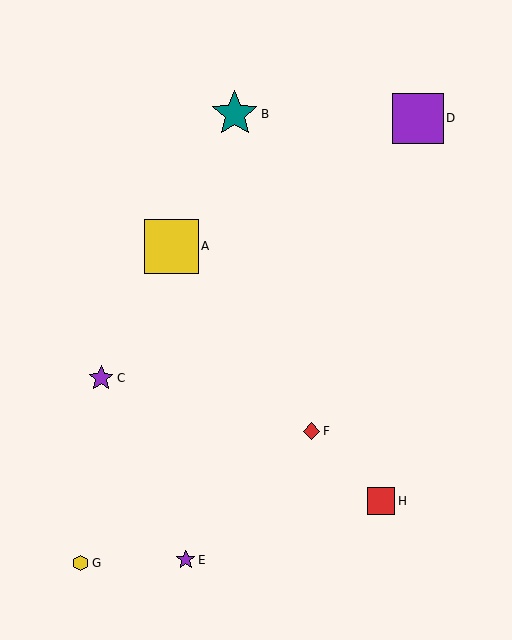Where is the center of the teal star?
The center of the teal star is at (235, 114).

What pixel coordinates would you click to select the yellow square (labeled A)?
Click at (172, 246) to select the yellow square A.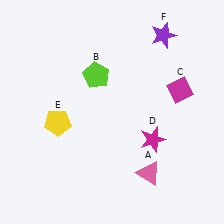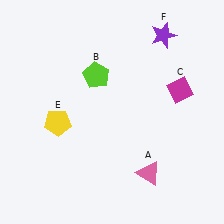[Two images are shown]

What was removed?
The magenta star (D) was removed in Image 2.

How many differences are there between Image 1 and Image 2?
There is 1 difference between the two images.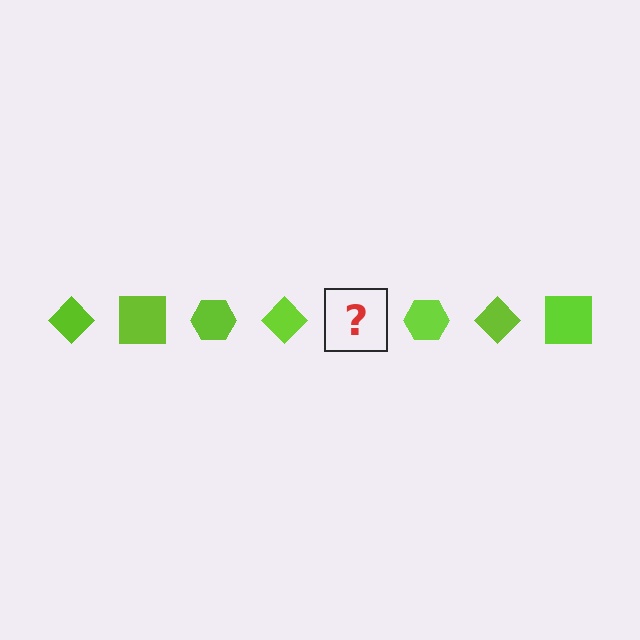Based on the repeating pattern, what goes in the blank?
The blank should be a lime square.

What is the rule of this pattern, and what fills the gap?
The rule is that the pattern cycles through diamond, square, hexagon shapes in lime. The gap should be filled with a lime square.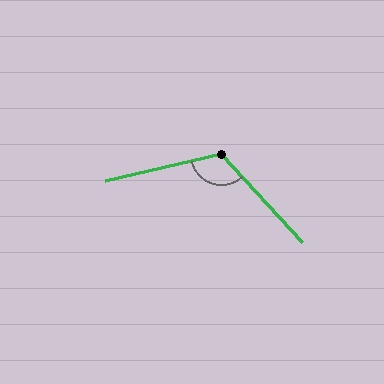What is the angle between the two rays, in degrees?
Approximately 119 degrees.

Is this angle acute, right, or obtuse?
It is obtuse.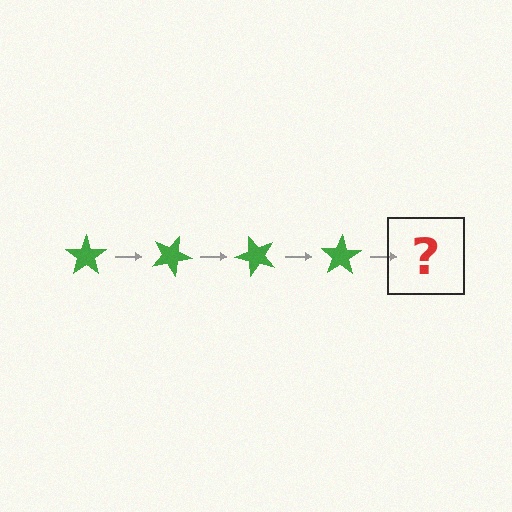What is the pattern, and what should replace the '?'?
The pattern is that the star rotates 25 degrees each step. The '?' should be a green star rotated 100 degrees.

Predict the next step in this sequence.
The next step is a green star rotated 100 degrees.